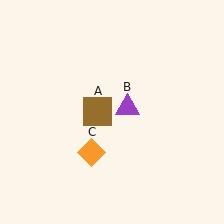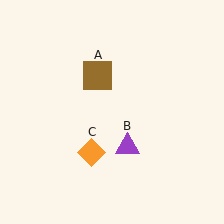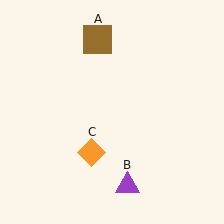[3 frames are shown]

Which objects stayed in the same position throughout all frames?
Orange diamond (object C) remained stationary.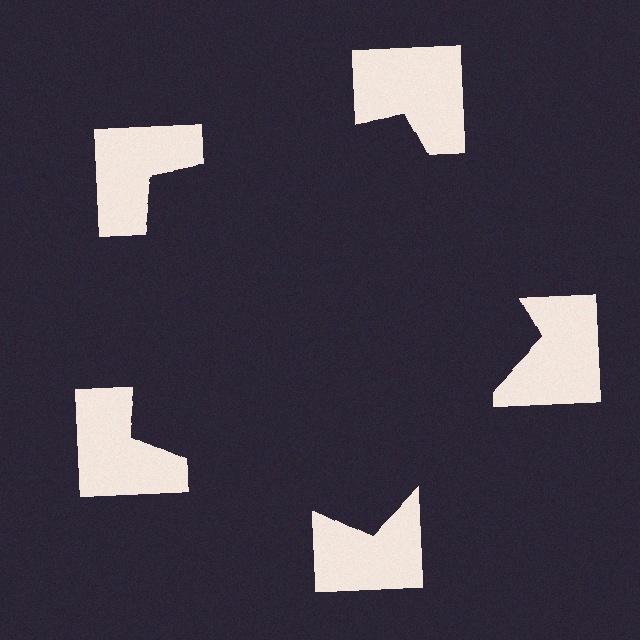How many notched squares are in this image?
There are 5 — one at each vertex of the illusory pentagon.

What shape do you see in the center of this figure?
An illusory pentagon — its edges are inferred from the aligned wedge cuts in the notched squares, not physically drawn.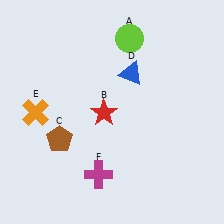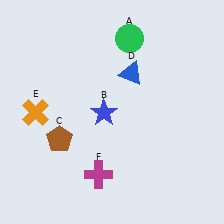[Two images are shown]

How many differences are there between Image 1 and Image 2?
There are 2 differences between the two images.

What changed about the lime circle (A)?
In Image 1, A is lime. In Image 2, it changed to green.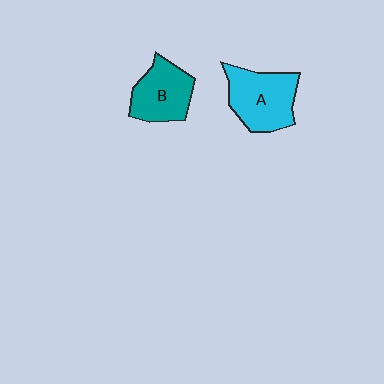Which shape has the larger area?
Shape A (cyan).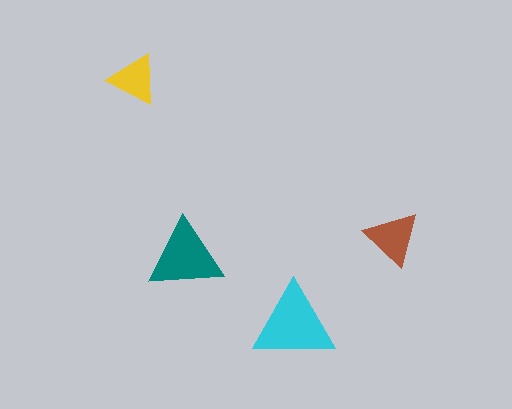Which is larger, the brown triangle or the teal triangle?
The teal one.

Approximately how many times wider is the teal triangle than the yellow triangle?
About 1.5 times wider.